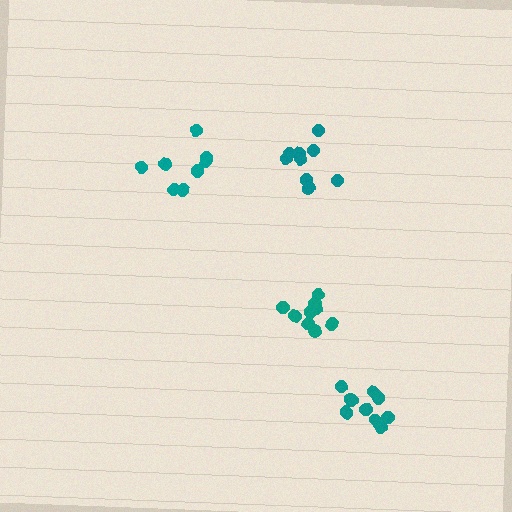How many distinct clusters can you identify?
There are 4 distinct clusters.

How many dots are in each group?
Group 1: 9 dots, Group 2: 9 dots, Group 3: 8 dots, Group 4: 11 dots (37 total).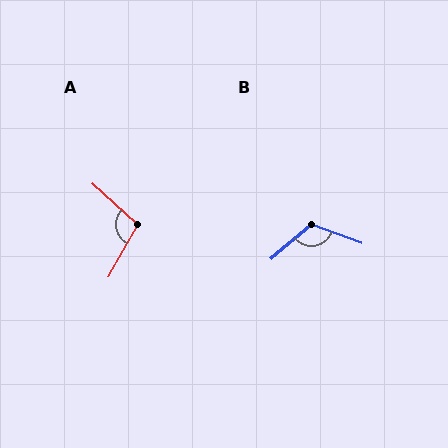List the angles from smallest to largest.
A (103°), B (119°).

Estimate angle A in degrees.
Approximately 103 degrees.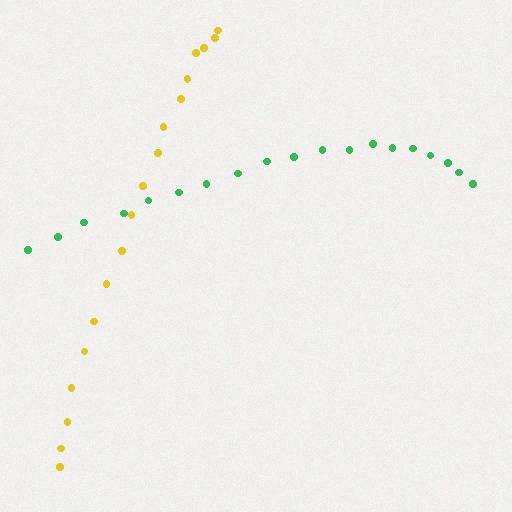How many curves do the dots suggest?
There are 2 distinct paths.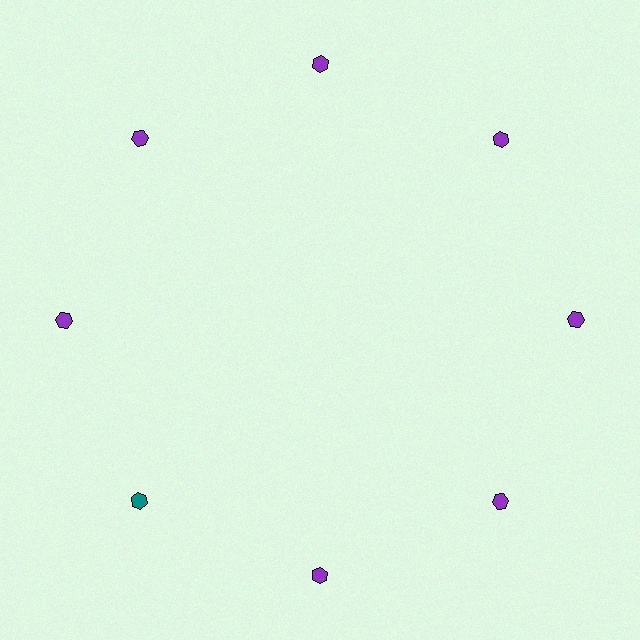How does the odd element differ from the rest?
It has a different color: teal instead of purple.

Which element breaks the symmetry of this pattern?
The teal hexagon at roughly the 8 o'clock position breaks the symmetry. All other shapes are purple hexagons.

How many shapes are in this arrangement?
There are 8 shapes arranged in a ring pattern.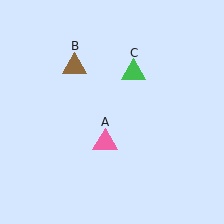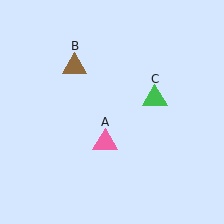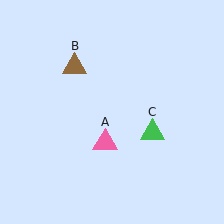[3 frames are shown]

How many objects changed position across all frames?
1 object changed position: green triangle (object C).